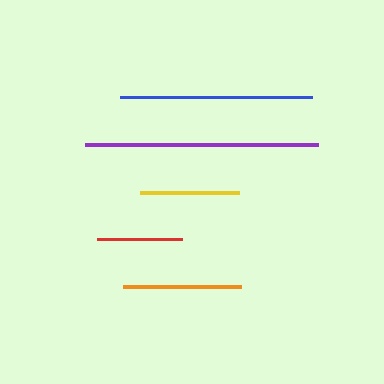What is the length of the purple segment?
The purple segment is approximately 233 pixels long.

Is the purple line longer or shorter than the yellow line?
The purple line is longer than the yellow line.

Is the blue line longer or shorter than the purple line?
The purple line is longer than the blue line.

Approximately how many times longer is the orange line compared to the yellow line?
The orange line is approximately 1.2 times the length of the yellow line.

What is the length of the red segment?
The red segment is approximately 84 pixels long.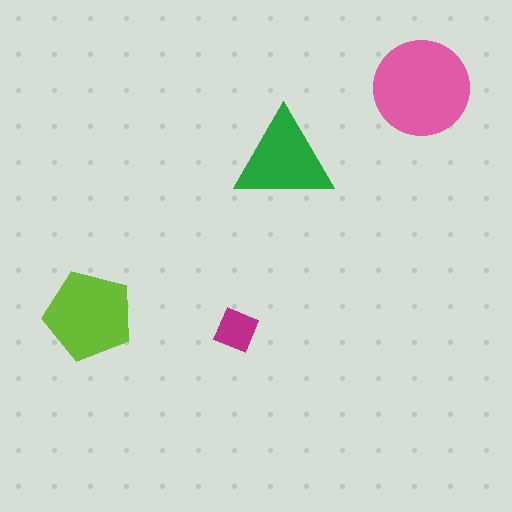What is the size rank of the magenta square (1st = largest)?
4th.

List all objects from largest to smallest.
The pink circle, the lime pentagon, the green triangle, the magenta square.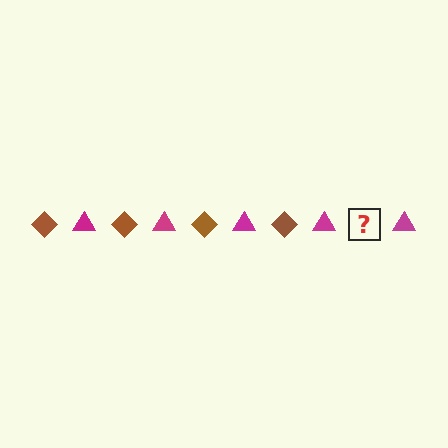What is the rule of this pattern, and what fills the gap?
The rule is that the pattern alternates between brown diamond and magenta triangle. The gap should be filled with a brown diamond.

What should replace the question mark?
The question mark should be replaced with a brown diamond.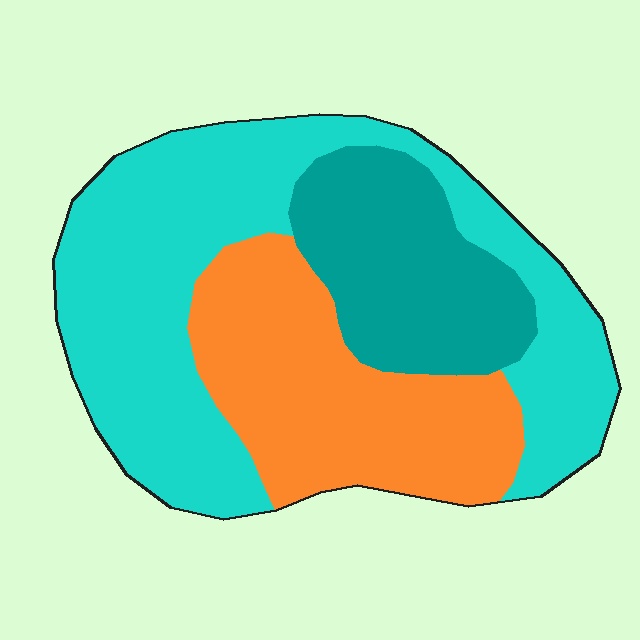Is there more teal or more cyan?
Cyan.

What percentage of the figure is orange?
Orange covers around 30% of the figure.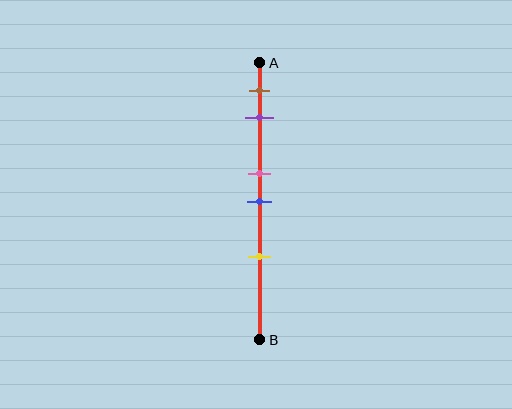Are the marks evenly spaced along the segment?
No, the marks are not evenly spaced.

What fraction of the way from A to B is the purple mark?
The purple mark is approximately 20% (0.2) of the way from A to B.